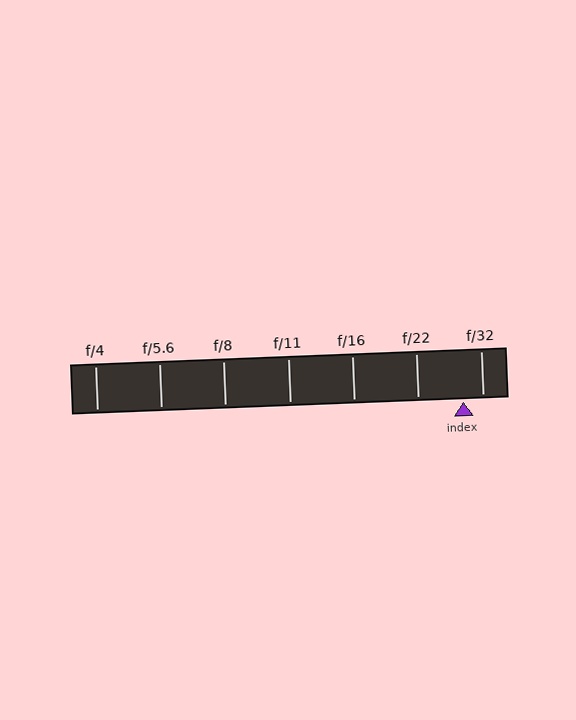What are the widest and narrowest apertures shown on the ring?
The widest aperture shown is f/4 and the narrowest is f/32.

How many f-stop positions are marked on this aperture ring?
There are 7 f-stop positions marked.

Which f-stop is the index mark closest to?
The index mark is closest to f/32.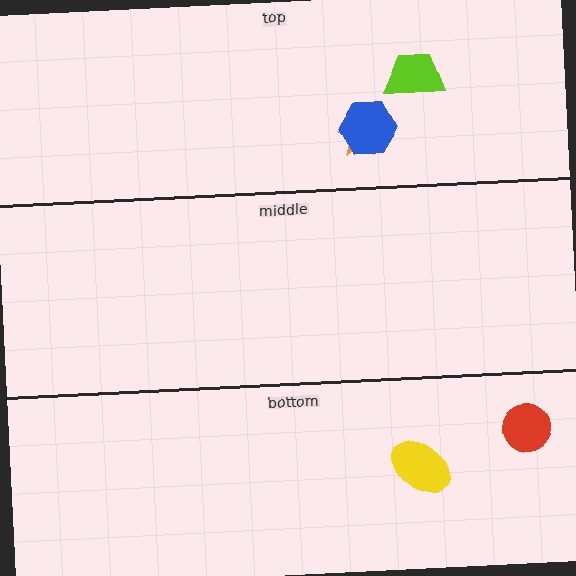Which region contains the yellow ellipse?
The bottom region.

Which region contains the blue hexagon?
The top region.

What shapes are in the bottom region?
The red circle, the yellow ellipse.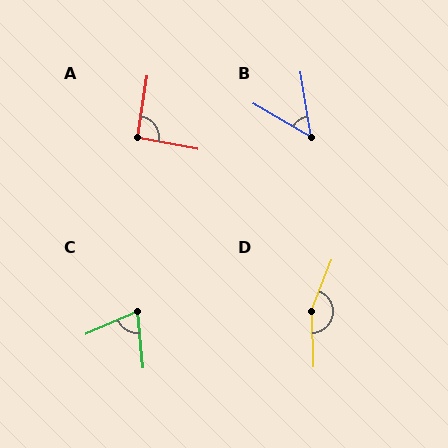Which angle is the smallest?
B, at approximately 50 degrees.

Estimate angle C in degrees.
Approximately 72 degrees.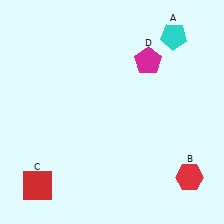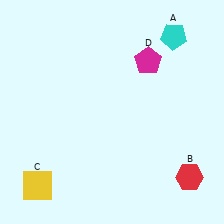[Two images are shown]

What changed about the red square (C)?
In Image 1, C is red. In Image 2, it changed to yellow.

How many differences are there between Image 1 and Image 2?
There is 1 difference between the two images.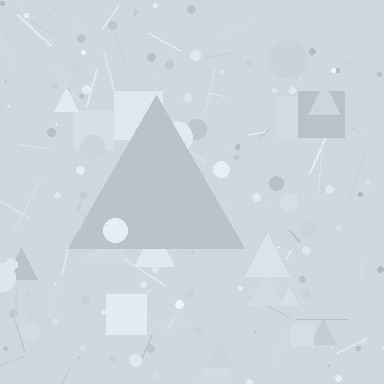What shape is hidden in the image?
A triangle is hidden in the image.